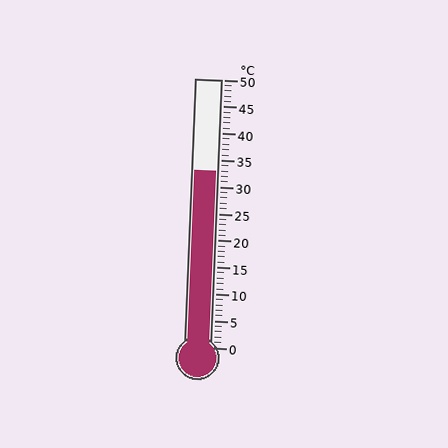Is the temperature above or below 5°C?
The temperature is above 5°C.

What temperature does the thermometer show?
The thermometer shows approximately 33°C.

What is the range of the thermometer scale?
The thermometer scale ranges from 0°C to 50°C.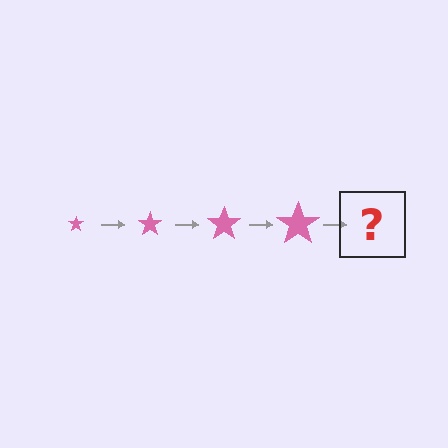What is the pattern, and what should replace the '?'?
The pattern is that the star gets progressively larger each step. The '?' should be a pink star, larger than the previous one.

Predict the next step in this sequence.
The next step is a pink star, larger than the previous one.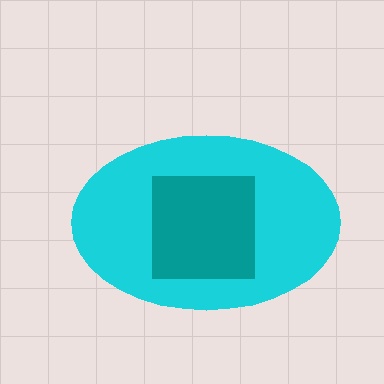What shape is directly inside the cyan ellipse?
The teal square.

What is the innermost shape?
The teal square.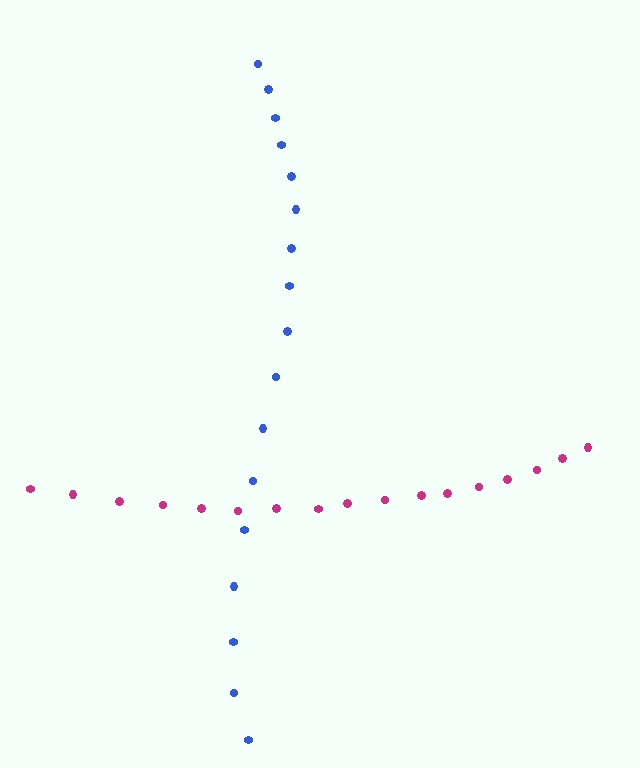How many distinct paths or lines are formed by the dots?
There are 2 distinct paths.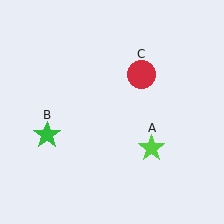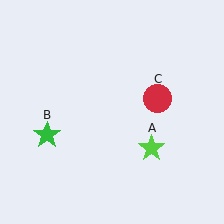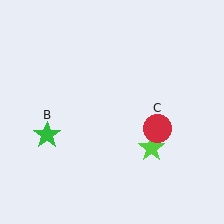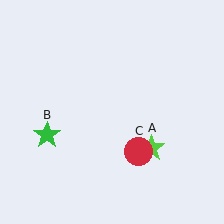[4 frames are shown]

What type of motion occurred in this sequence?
The red circle (object C) rotated clockwise around the center of the scene.